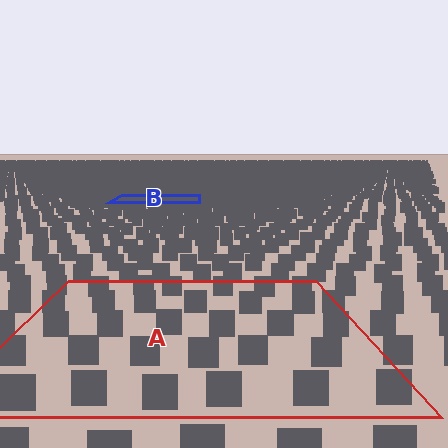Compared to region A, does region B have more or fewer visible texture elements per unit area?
Region B has more texture elements per unit area — they are packed more densely because it is farther away.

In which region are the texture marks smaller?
The texture marks are smaller in region B, because it is farther away.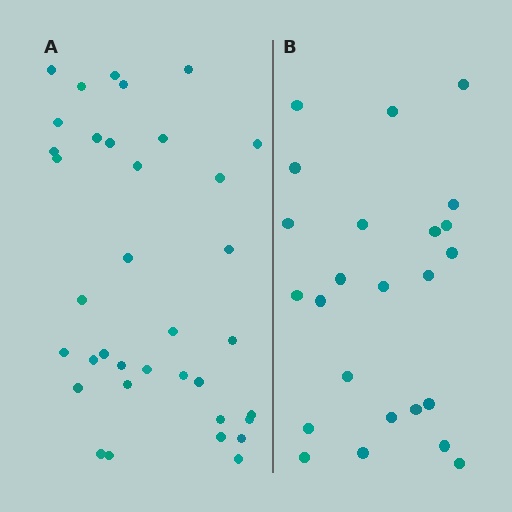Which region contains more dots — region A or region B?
Region A (the left region) has more dots.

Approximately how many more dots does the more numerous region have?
Region A has roughly 12 or so more dots than region B.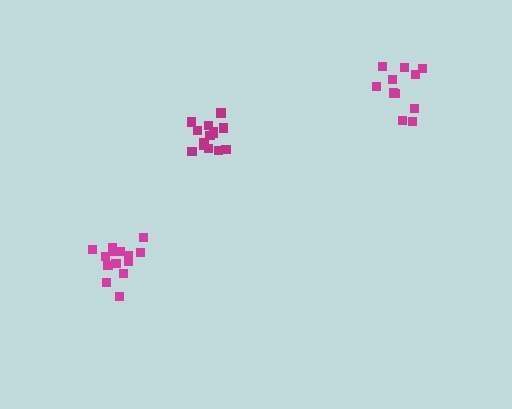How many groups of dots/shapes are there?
There are 3 groups.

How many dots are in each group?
Group 1: 14 dots, Group 2: 11 dots, Group 3: 14 dots (39 total).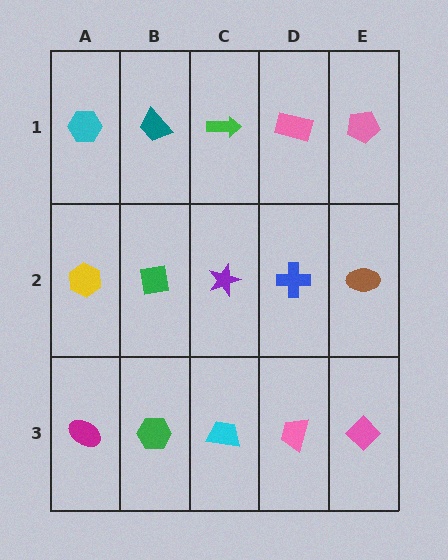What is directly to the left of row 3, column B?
A magenta ellipse.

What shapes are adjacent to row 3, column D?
A blue cross (row 2, column D), a cyan trapezoid (row 3, column C), a pink diamond (row 3, column E).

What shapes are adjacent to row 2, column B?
A teal trapezoid (row 1, column B), a green hexagon (row 3, column B), a yellow hexagon (row 2, column A), a purple star (row 2, column C).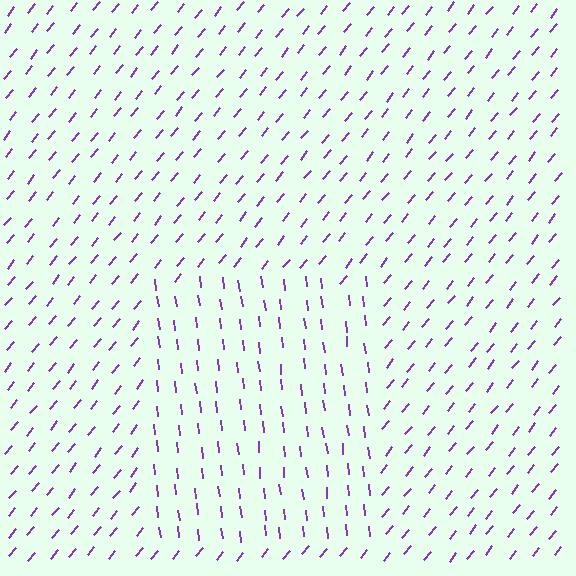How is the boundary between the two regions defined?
The boundary is defined purely by a change in line orientation (approximately 45 degrees difference). All lines are the same color and thickness.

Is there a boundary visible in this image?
Yes, there is a texture boundary formed by a change in line orientation.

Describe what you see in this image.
The image is filled with small purple line segments. A rectangle region in the image has lines oriented differently from the surrounding lines, creating a visible texture boundary.